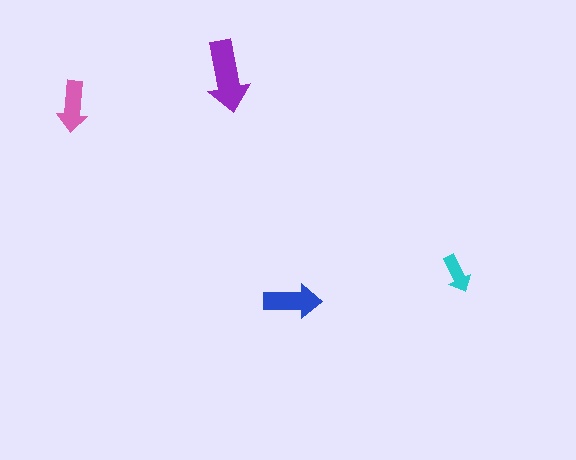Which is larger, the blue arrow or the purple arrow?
The purple one.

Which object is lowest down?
The blue arrow is bottommost.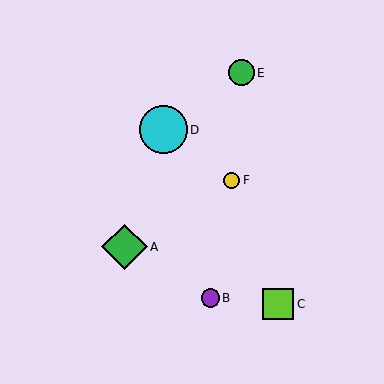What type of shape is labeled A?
Shape A is a green diamond.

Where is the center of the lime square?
The center of the lime square is at (278, 304).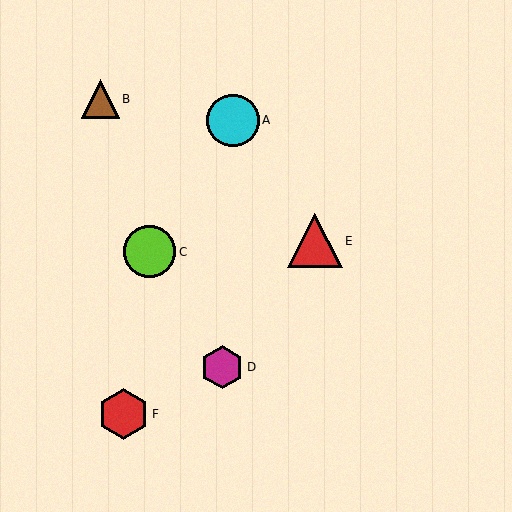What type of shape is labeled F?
Shape F is a red hexagon.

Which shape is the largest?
The red triangle (labeled E) is the largest.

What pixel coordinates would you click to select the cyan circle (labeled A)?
Click at (233, 120) to select the cyan circle A.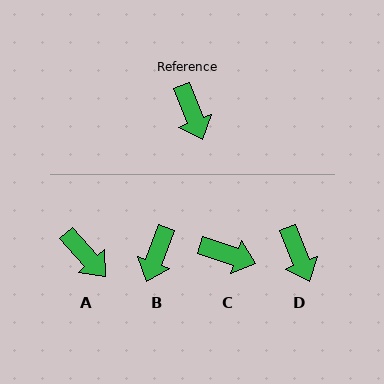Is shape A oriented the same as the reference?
No, it is off by about 21 degrees.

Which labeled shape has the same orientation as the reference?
D.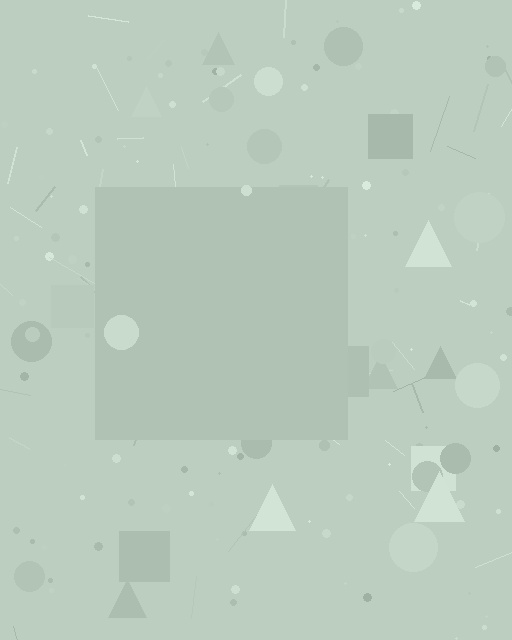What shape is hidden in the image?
A square is hidden in the image.